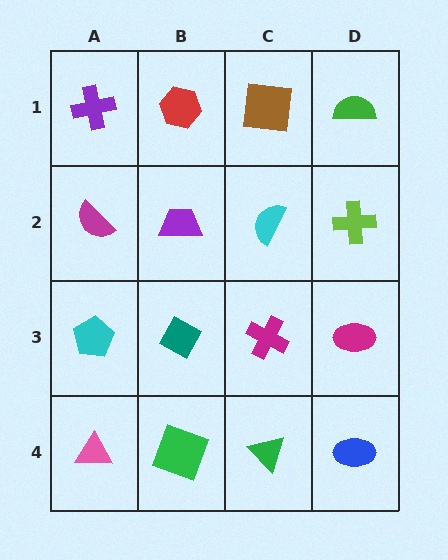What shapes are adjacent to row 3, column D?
A lime cross (row 2, column D), a blue ellipse (row 4, column D), a magenta cross (row 3, column C).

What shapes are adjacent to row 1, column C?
A cyan semicircle (row 2, column C), a red hexagon (row 1, column B), a green semicircle (row 1, column D).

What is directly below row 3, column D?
A blue ellipse.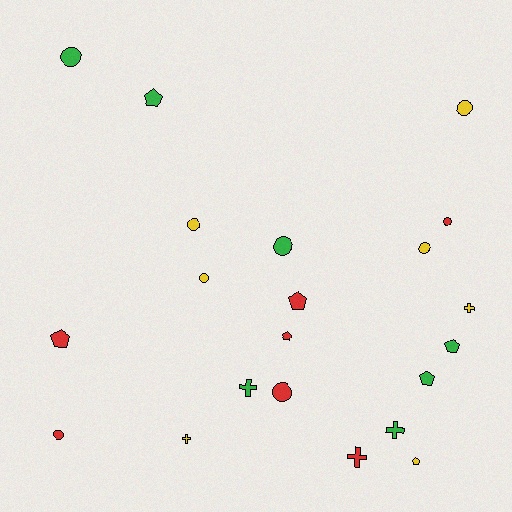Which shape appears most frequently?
Circle, with 9 objects.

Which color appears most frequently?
Red, with 7 objects.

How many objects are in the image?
There are 21 objects.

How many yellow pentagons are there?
There is 1 yellow pentagon.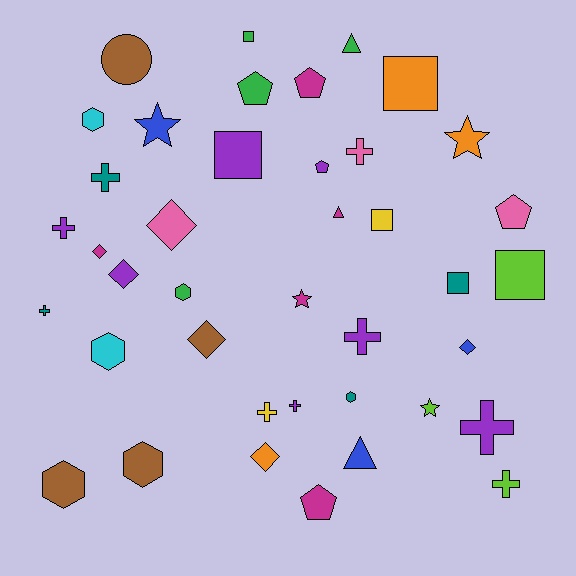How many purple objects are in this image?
There are 7 purple objects.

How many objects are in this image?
There are 40 objects.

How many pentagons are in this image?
There are 5 pentagons.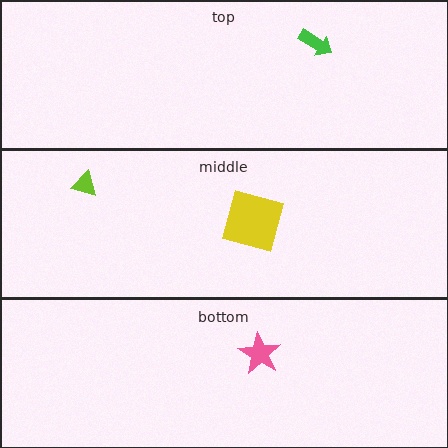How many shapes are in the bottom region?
1.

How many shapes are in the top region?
1.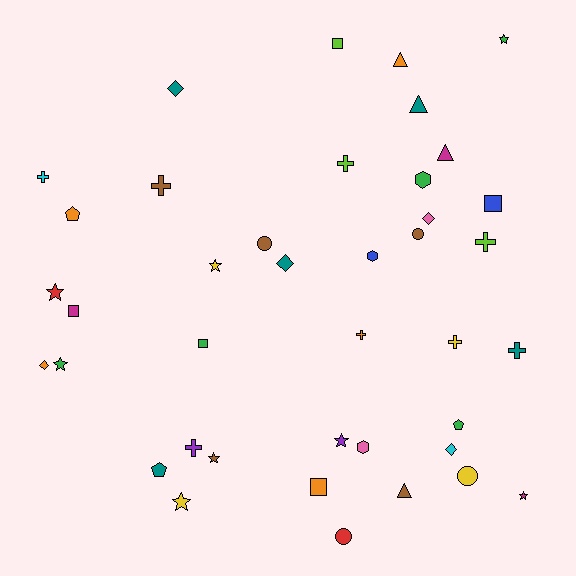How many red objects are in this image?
There are 2 red objects.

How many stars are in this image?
There are 8 stars.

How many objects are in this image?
There are 40 objects.